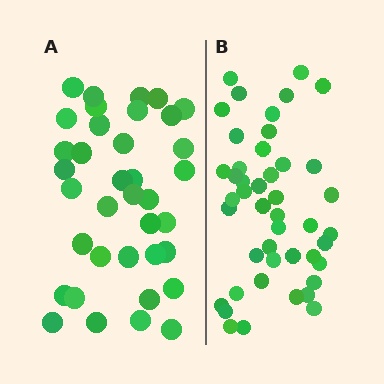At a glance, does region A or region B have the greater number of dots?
Region B (the right region) has more dots.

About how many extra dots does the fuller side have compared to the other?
Region B has roughly 8 or so more dots than region A.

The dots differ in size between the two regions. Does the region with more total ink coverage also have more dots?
No. Region A has more total ink coverage because its dots are larger, but region B actually contains more individual dots. Total area can be misleading — the number of items is what matters here.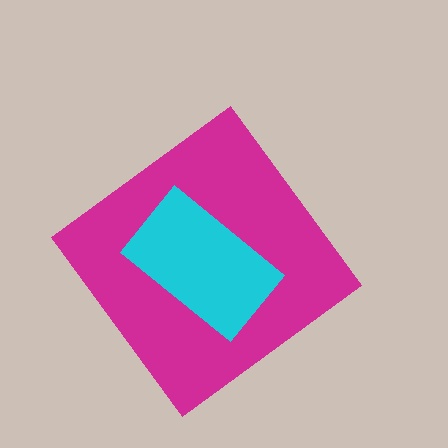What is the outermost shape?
The magenta diamond.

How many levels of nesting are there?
2.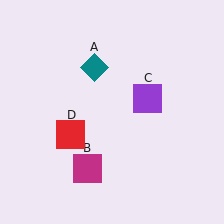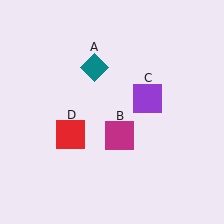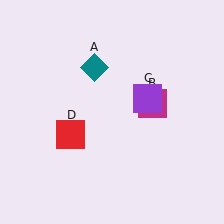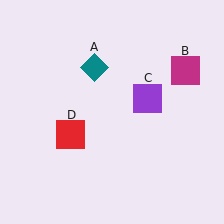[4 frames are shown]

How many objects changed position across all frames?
1 object changed position: magenta square (object B).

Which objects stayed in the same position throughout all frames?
Teal diamond (object A) and purple square (object C) and red square (object D) remained stationary.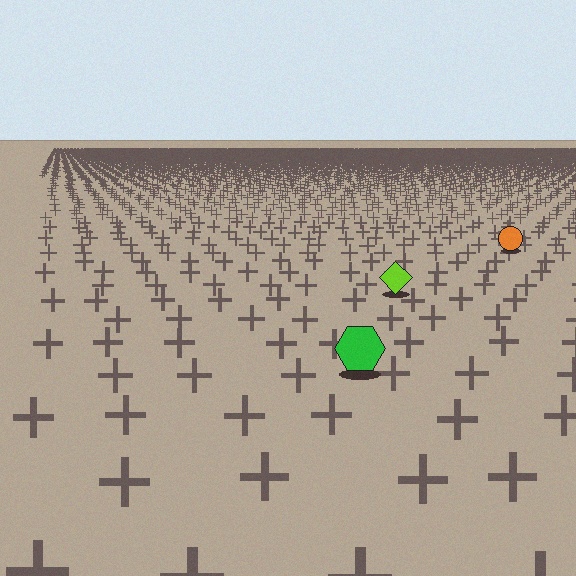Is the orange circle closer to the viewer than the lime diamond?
No. The lime diamond is closer — you can tell from the texture gradient: the ground texture is coarser near it.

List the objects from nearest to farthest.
From nearest to farthest: the green hexagon, the lime diamond, the orange circle.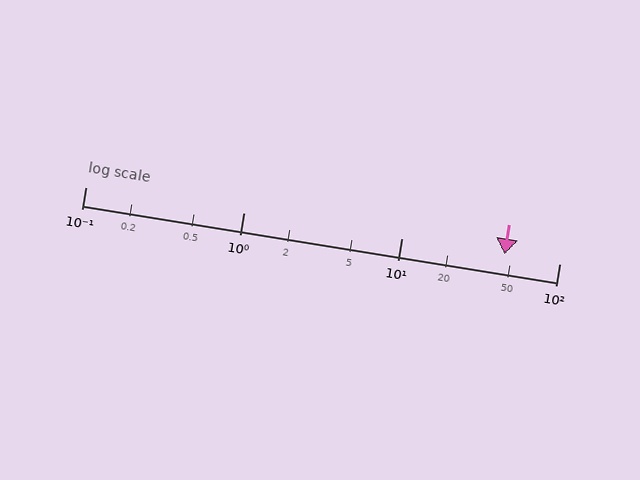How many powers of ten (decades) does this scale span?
The scale spans 3 decades, from 0.1 to 100.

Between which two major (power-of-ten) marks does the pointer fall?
The pointer is between 10 and 100.